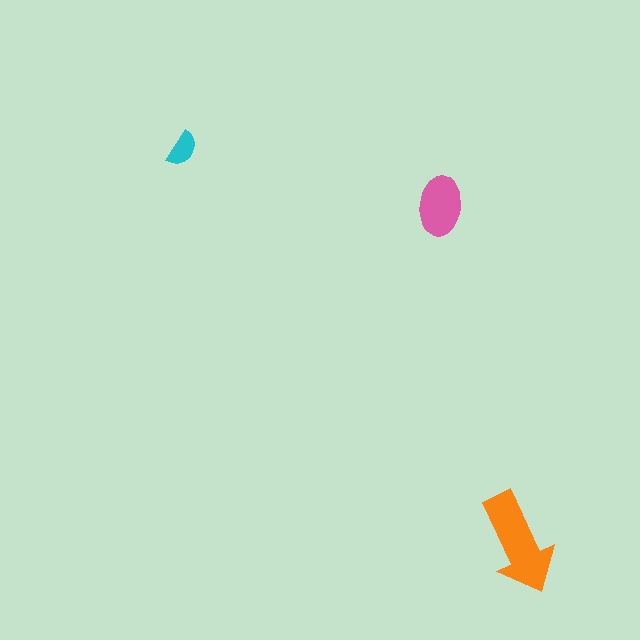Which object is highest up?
The cyan semicircle is topmost.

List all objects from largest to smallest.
The orange arrow, the pink ellipse, the cyan semicircle.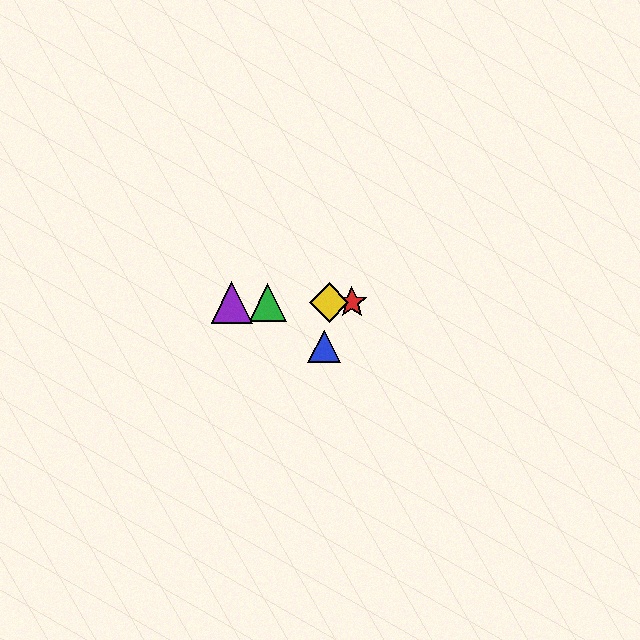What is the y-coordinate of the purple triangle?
The purple triangle is at y≈303.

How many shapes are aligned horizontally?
4 shapes (the red star, the green triangle, the yellow diamond, the purple triangle) are aligned horizontally.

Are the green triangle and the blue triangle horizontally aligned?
No, the green triangle is at y≈303 and the blue triangle is at y≈346.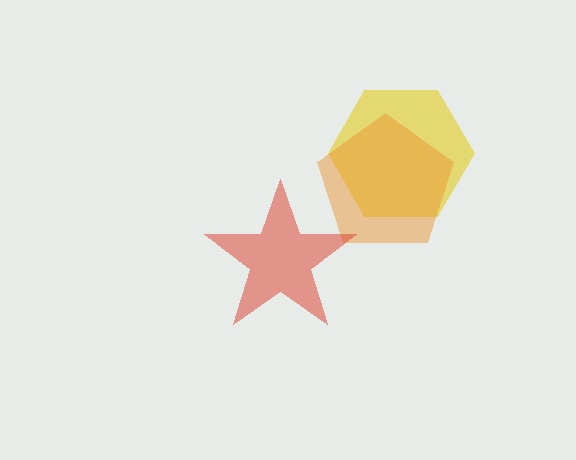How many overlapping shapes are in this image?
There are 3 overlapping shapes in the image.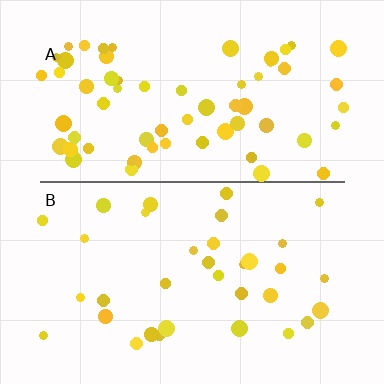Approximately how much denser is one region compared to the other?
Approximately 2.0× — region A over region B.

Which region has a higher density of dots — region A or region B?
A (the top).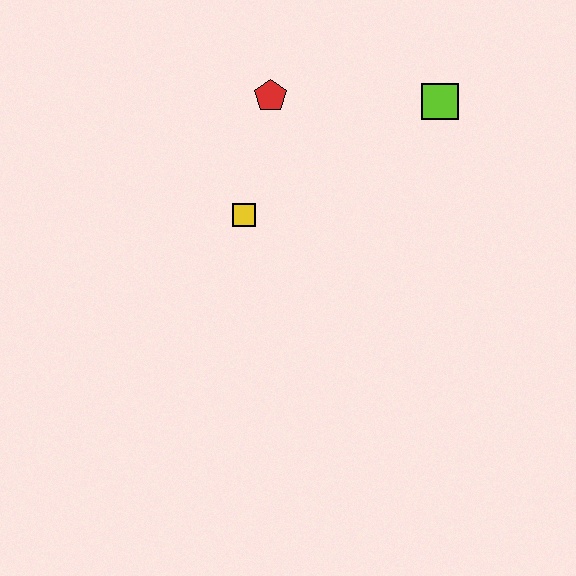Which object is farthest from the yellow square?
The lime square is farthest from the yellow square.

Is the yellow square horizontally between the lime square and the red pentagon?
No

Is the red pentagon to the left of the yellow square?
No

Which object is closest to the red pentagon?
The yellow square is closest to the red pentagon.